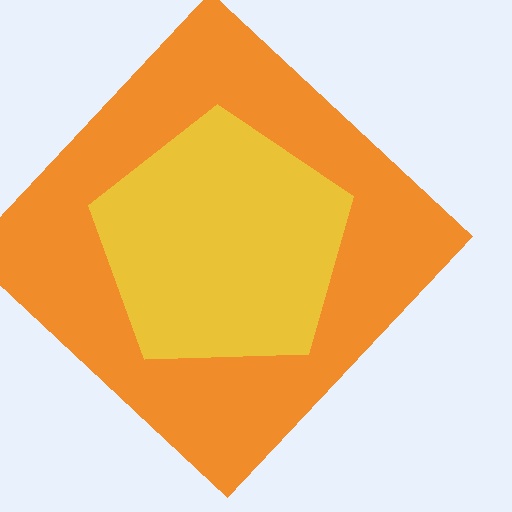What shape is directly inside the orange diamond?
The yellow pentagon.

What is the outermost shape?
The orange diamond.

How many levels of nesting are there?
2.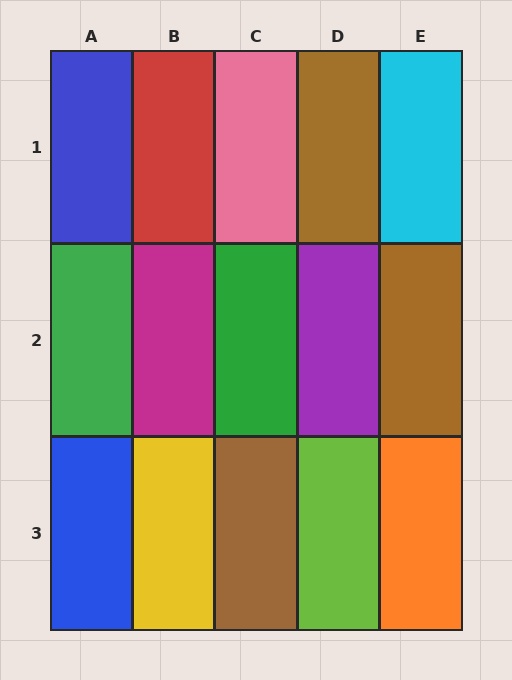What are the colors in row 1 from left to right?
Blue, red, pink, brown, cyan.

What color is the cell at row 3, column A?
Blue.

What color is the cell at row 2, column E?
Brown.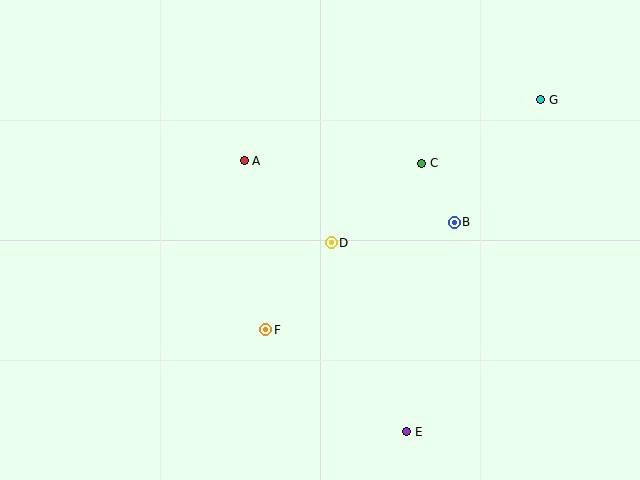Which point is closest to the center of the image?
Point D at (331, 243) is closest to the center.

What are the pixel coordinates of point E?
Point E is at (407, 432).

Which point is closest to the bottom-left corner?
Point F is closest to the bottom-left corner.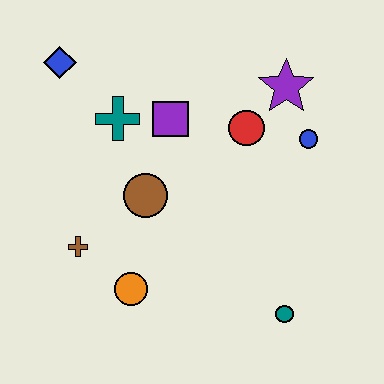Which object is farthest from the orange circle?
The purple star is farthest from the orange circle.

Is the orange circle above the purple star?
No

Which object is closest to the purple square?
The teal cross is closest to the purple square.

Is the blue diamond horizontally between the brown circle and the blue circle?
No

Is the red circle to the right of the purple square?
Yes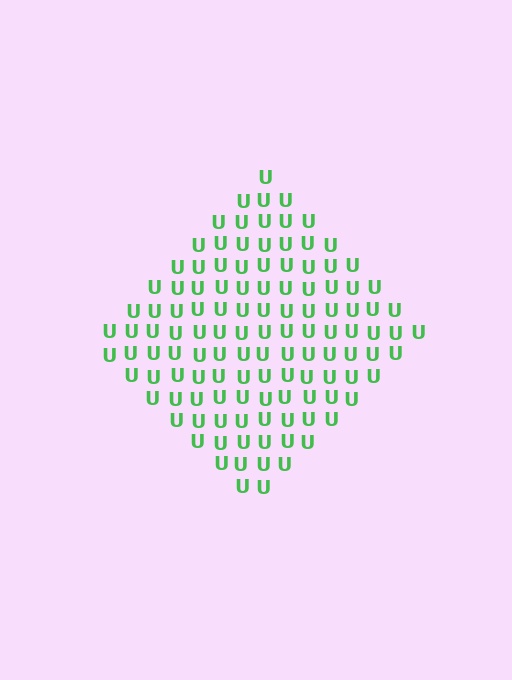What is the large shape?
The large shape is a diamond.